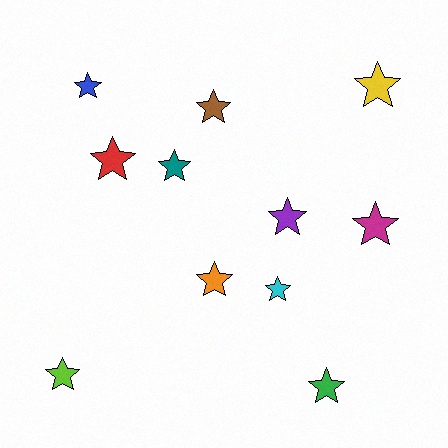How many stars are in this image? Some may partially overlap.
There are 11 stars.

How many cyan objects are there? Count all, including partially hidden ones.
There is 1 cyan object.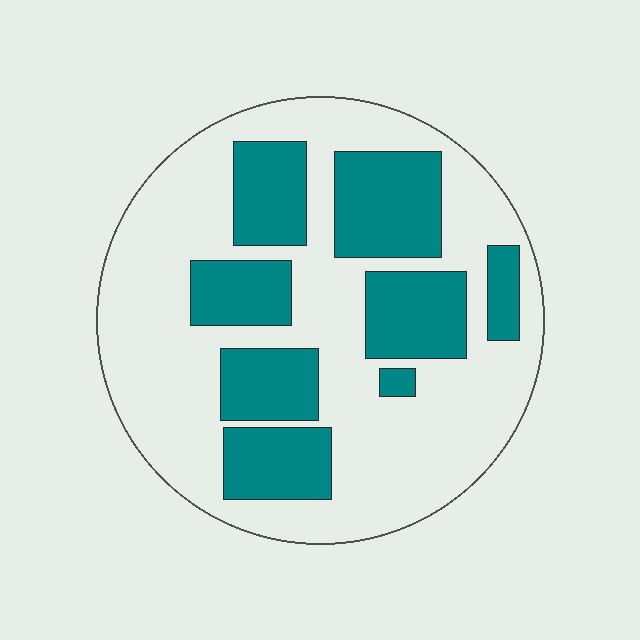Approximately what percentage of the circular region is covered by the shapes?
Approximately 35%.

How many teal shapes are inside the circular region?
8.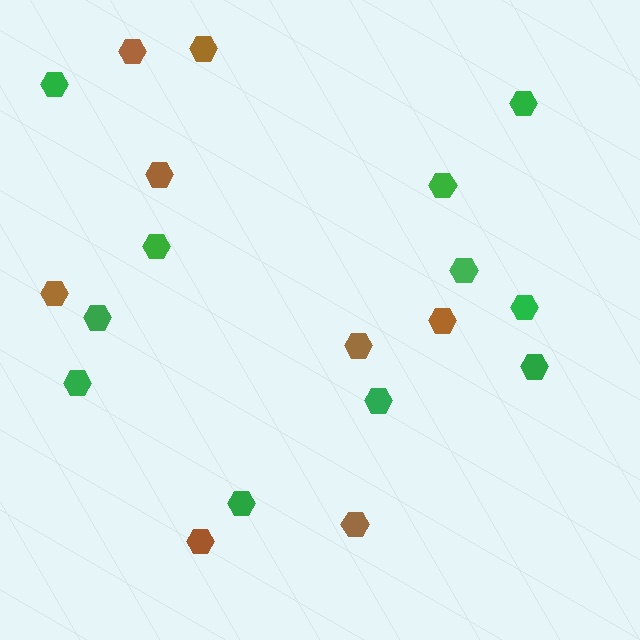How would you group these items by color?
There are 2 groups: one group of green hexagons (11) and one group of brown hexagons (8).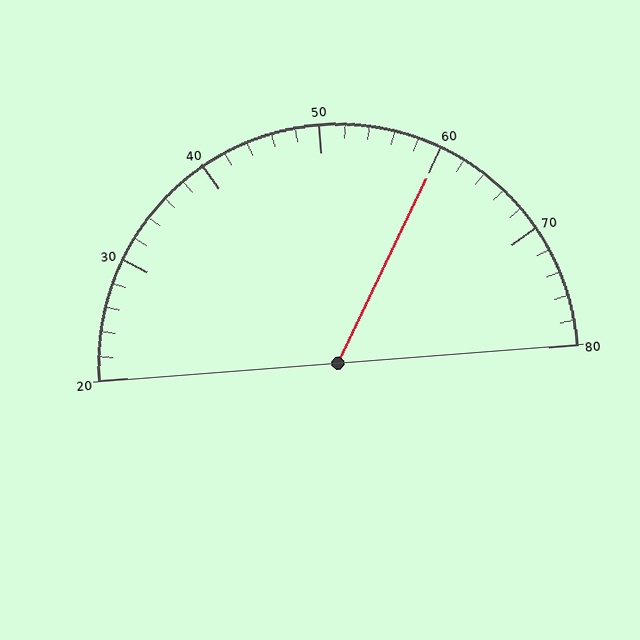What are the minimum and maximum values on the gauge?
The gauge ranges from 20 to 80.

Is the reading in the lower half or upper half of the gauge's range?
The reading is in the upper half of the range (20 to 80).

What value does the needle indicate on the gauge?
The needle indicates approximately 60.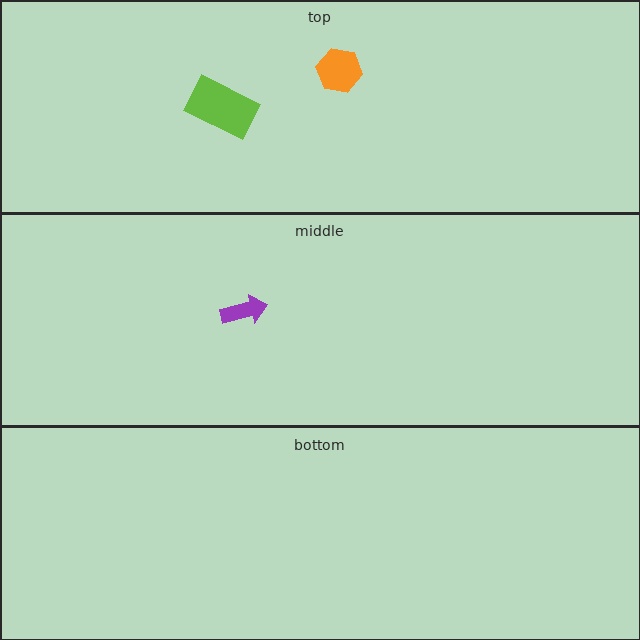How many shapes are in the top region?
2.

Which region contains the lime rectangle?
The top region.